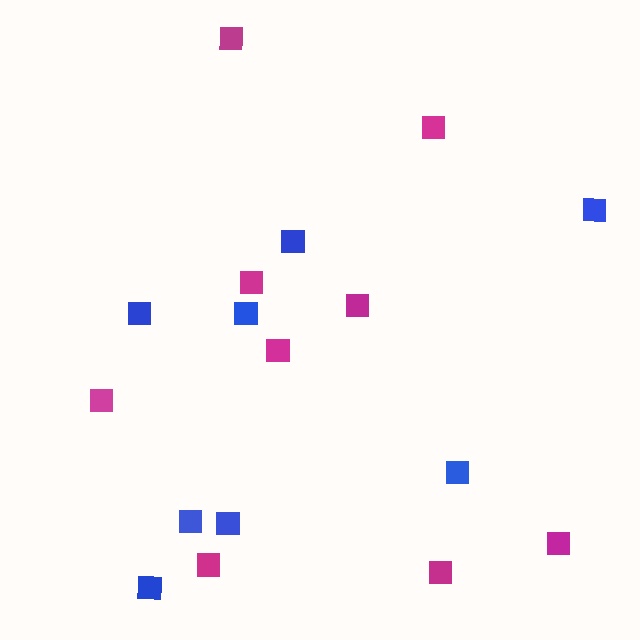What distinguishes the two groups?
There are 2 groups: one group of magenta squares (9) and one group of blue squares (8).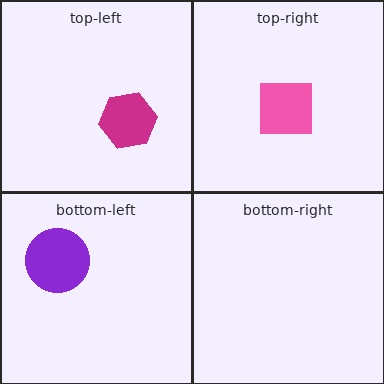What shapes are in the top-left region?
The magenta hexagon.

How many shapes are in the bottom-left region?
1.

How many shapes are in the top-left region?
1.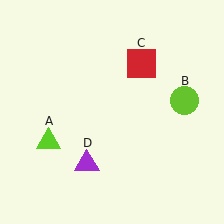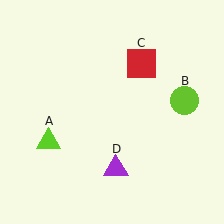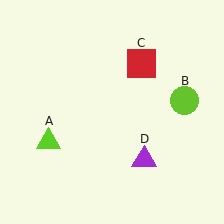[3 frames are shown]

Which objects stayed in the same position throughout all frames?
Lime triangle (object A) and lime circle (object B) and red square (object C) remained stationary.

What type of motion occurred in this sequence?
The purple triangle (object D) rotated counterclockwise around the center of the scene.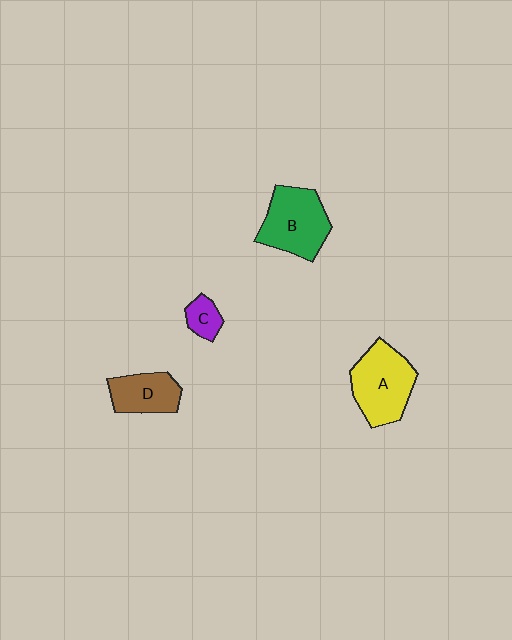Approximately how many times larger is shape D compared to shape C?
Approximately 2.1 times.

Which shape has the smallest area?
Shape C (purple).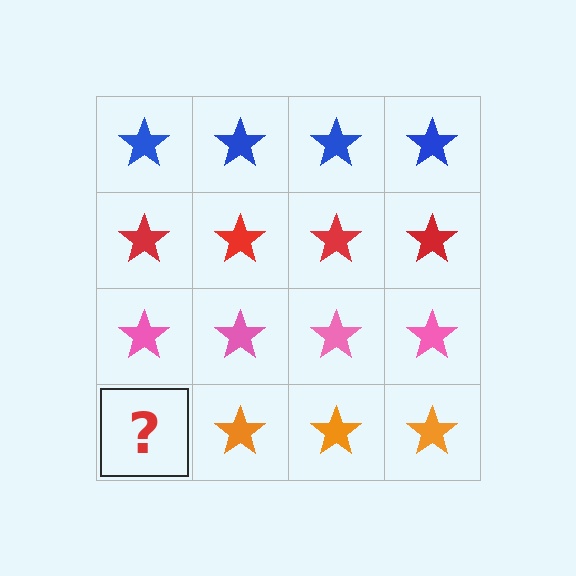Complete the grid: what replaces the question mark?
The question mark should be replaced with an orange star.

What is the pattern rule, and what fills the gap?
The rule is that each row has a consistent color. The gap should be filled with an orange star.